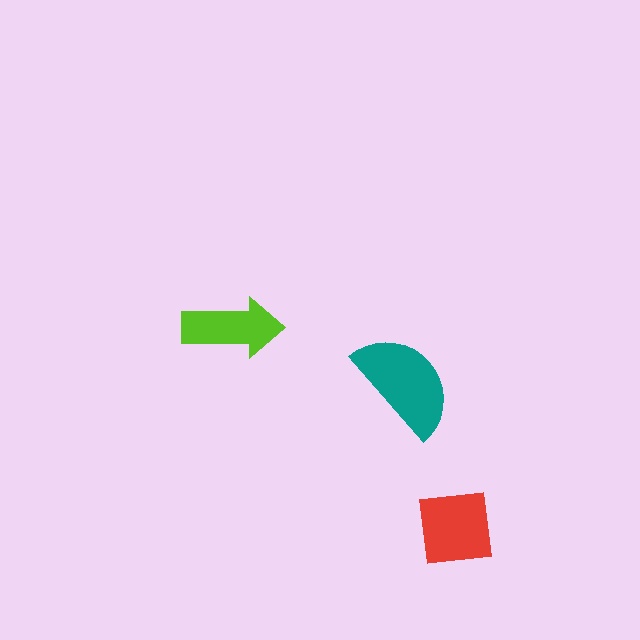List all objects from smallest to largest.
The lime arrow, the red square, the teal semicircle.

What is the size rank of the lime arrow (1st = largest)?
3rd.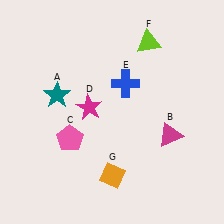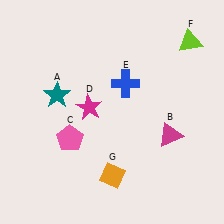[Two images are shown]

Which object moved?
The lime triangle (F) moved right.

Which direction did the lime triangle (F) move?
The lime triangle (F) moved right.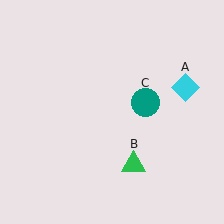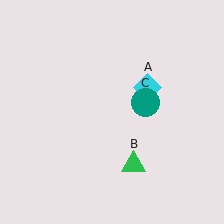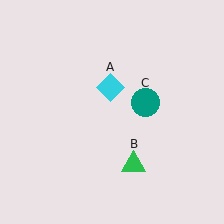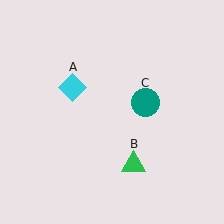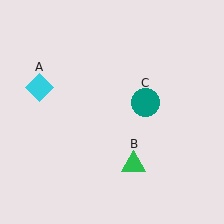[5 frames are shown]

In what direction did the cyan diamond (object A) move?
The cyan diamond (object A) moved left.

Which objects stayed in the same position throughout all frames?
Green triangle (object B) and teal circle (object C) remained stationary.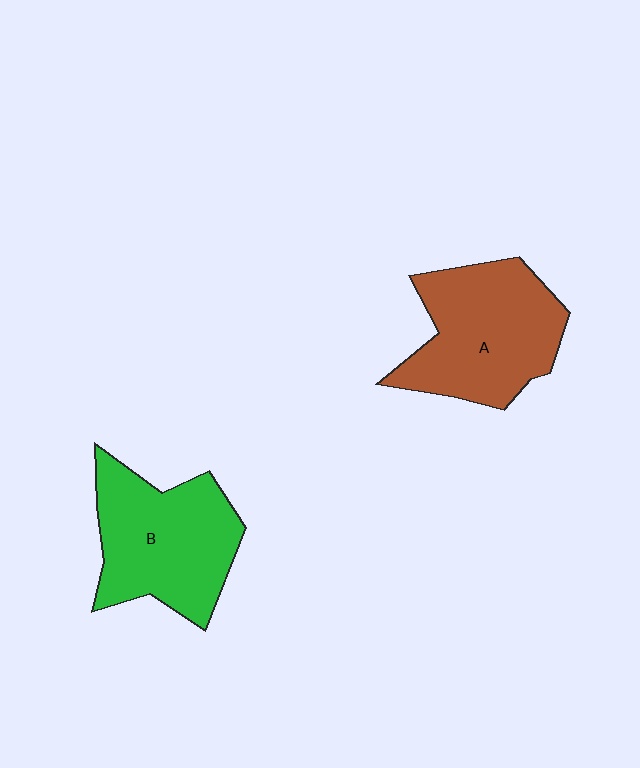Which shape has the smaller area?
Shape B (green).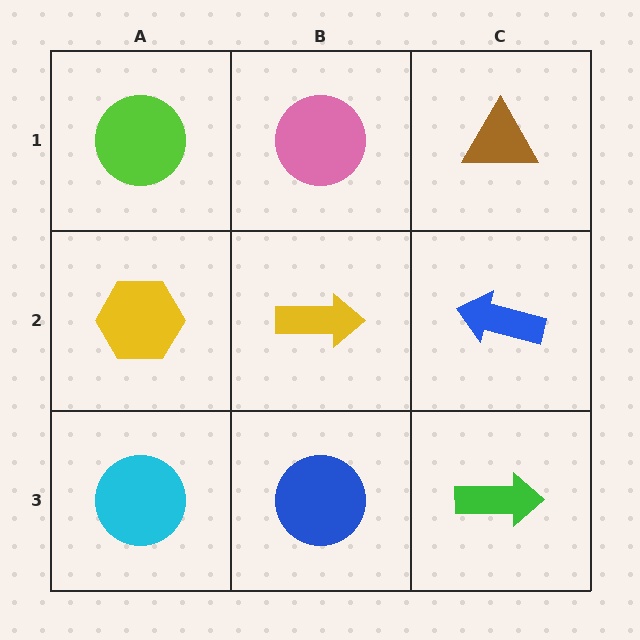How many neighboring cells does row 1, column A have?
2.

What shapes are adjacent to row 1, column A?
A yellow hexagon (row 2, column A), a pink circle (row 1, column B).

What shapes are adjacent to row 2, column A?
A lime circle (row 1, column A), a cyan circle (row 3, column A), a yellow arrow (row 2, column B).